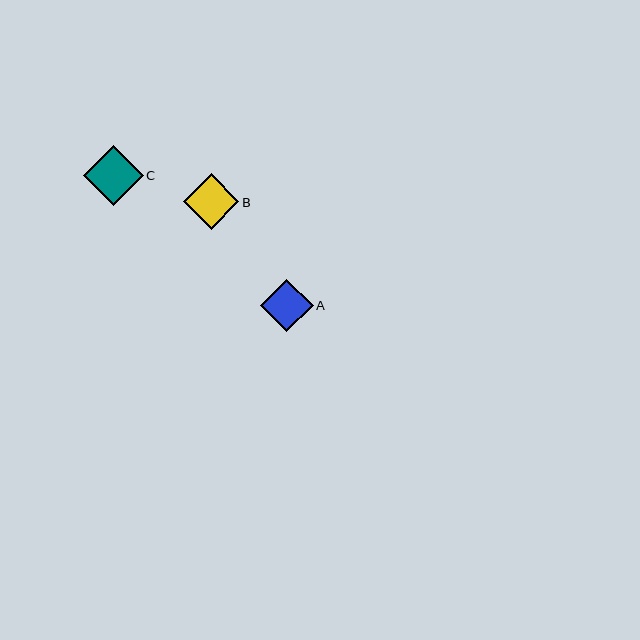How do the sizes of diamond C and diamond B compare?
Diamond C and diamond B are approximately the same size.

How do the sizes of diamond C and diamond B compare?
Diamond C and diamond B are approximately the same size.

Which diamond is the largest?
Diamond C is the largest with a size of approximately 60 pixels.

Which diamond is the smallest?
Diamond A is the smallest with a size of approximately 53 pixels.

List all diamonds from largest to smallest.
From largest to smallest: C, B, A.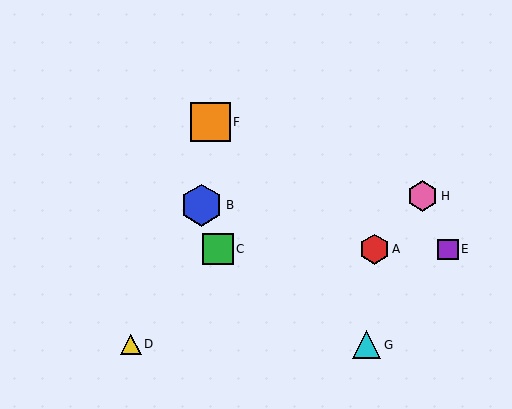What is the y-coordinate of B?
Object B is at y≈205.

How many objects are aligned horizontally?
3 objects (A, C, E) are aligned horizontally.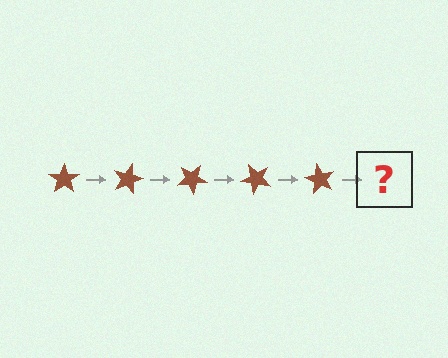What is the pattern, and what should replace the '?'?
The pattern is that the star rotates 15 degrees each step. The '?' should be a brown star rotated 75 degrees.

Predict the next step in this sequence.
The next step is a brown star rotated 75 degrees.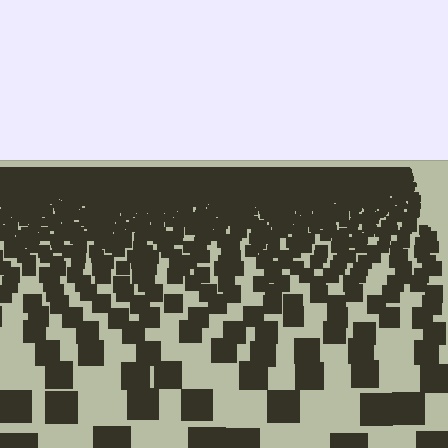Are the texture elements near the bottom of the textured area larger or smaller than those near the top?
Larger. Near the bottom, elements are closer to the viewer and appear at a bigger on-screen size.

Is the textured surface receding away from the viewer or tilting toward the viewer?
The surface is receding away from the viewer. Texture elements get smaller and denser toward the top.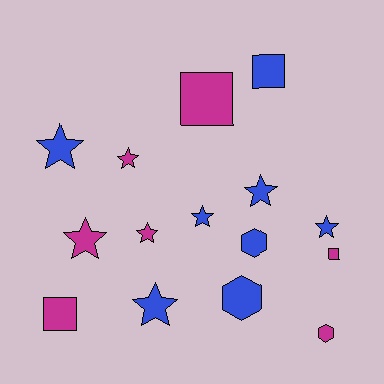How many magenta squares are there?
There are 3 magenta squares.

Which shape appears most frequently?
Star, with 8 objects.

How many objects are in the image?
There are 15 objects.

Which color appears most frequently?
Blue, with 8 objects.